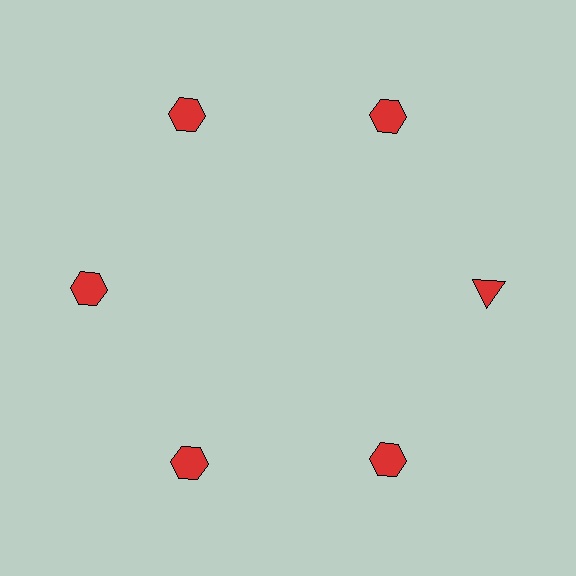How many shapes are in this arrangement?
There are 6 shapes arranged in a ring pattern.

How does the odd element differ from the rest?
It has a different shape: triangle instead of hexagon.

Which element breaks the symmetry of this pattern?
The red triangle at roughly the 3 o'clock position breaks the symmetry. All other shapes are red hexagons.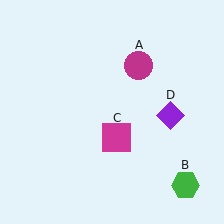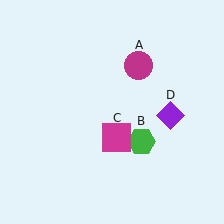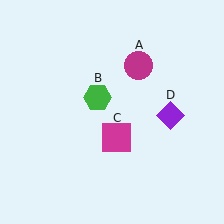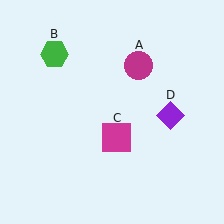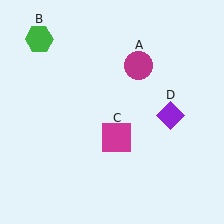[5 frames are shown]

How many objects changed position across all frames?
1 object changed position: green hexagon (object B).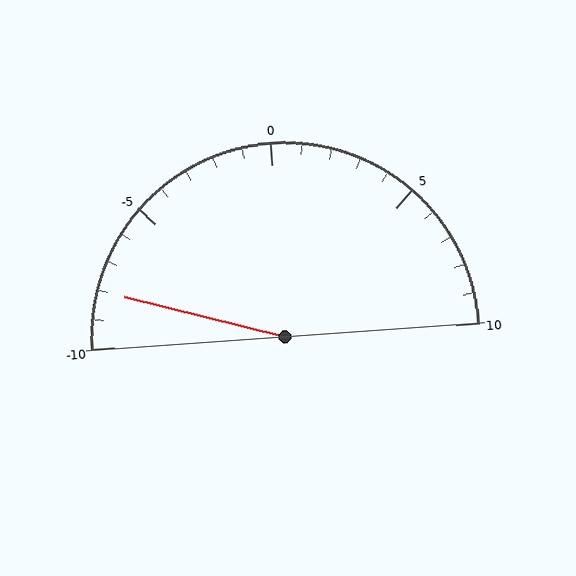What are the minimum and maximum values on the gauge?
The gauge ranges from -10 to 10.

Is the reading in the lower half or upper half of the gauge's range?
The reading is in the lower half of the range (-10 to 10).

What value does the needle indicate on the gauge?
The needle indicates approximately -8.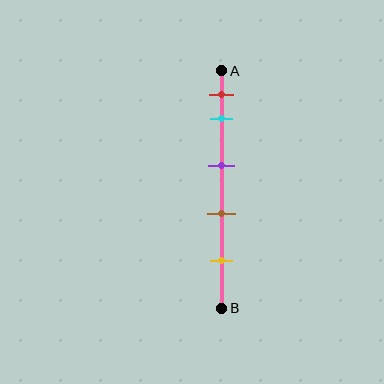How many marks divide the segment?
There are 5 marks dividing the segment.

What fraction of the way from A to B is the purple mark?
The purple mark is approximately 40% (0.4) of the way from A to B.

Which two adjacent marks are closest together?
The red and cyan marks are the closest adjacent pair.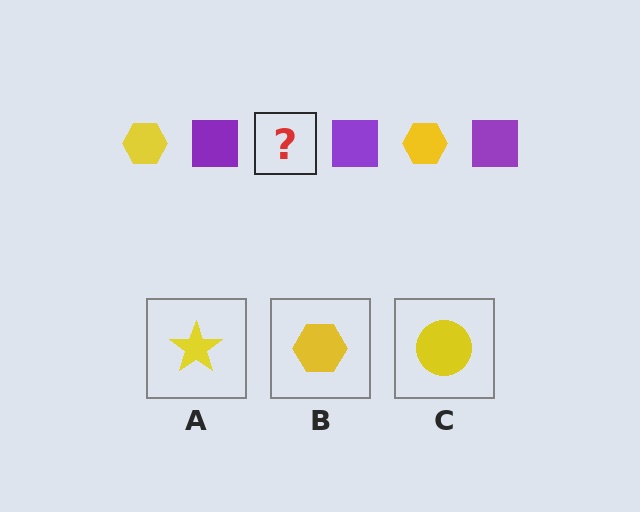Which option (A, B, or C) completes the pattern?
B.